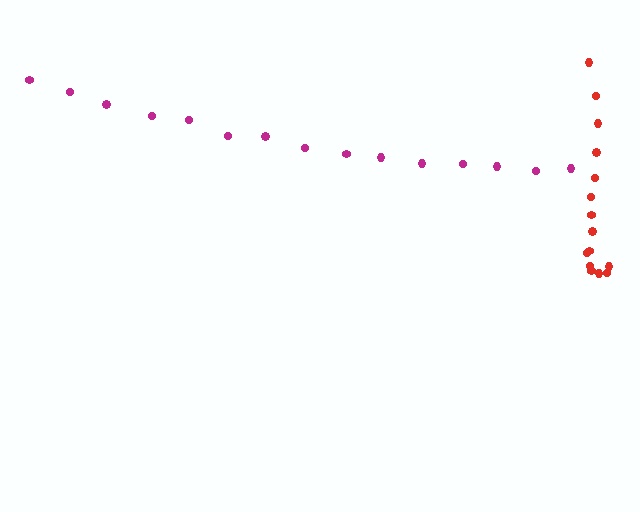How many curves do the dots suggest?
There are 2 distinct paths.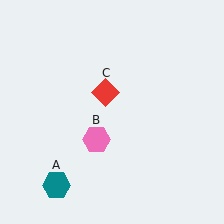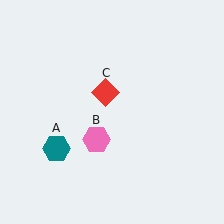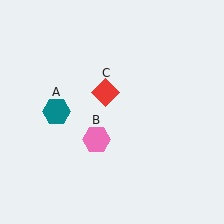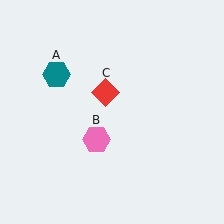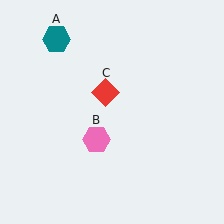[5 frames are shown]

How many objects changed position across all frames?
1 object changed position: teal hexagon (object A).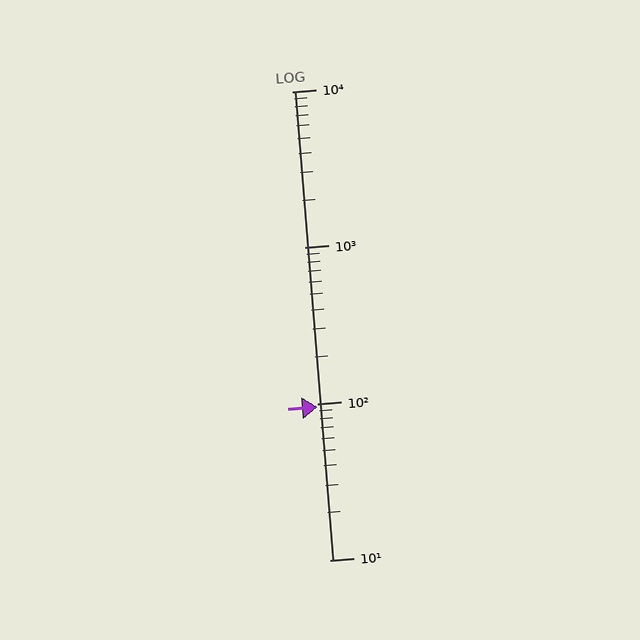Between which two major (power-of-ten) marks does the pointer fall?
The pointer is between 10 and 100.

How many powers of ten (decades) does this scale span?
The scale spans 3 decades, from 10 to 10000.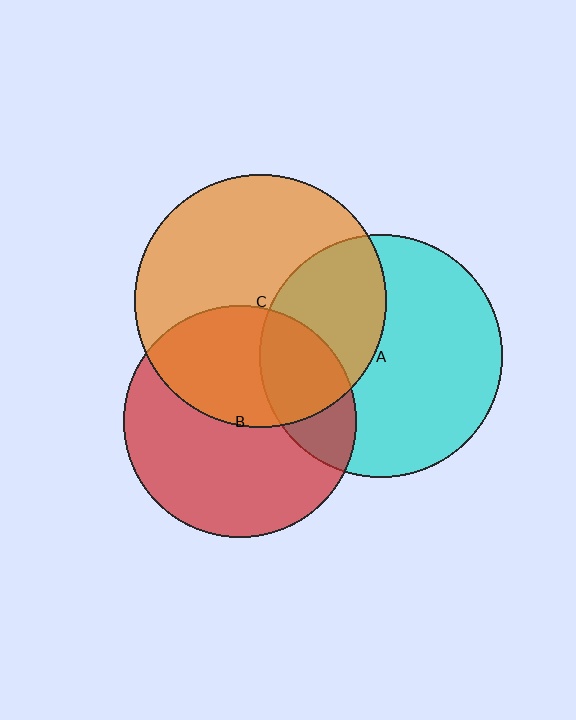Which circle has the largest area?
Circle C (orange).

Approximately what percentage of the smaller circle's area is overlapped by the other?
Approximately 35%.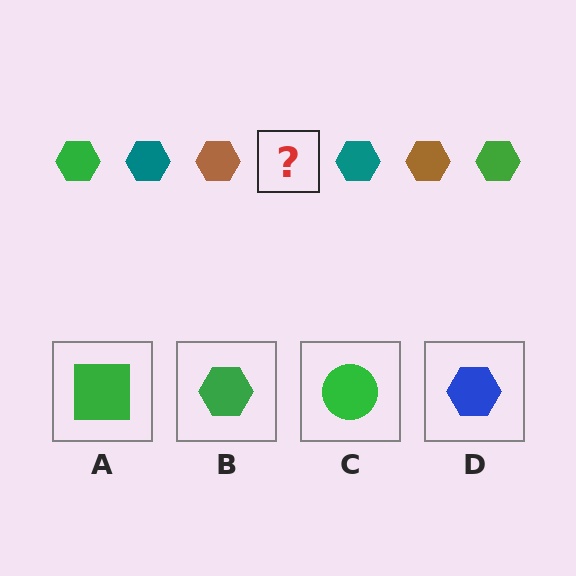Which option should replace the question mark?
Option B.